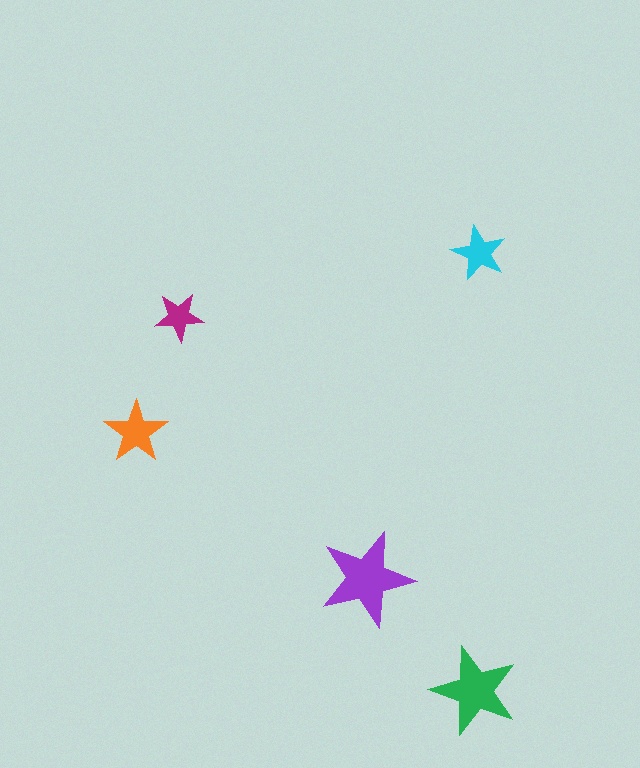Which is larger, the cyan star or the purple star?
The purple one.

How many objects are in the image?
There are 5 objects in the image.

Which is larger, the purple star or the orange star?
The purple one.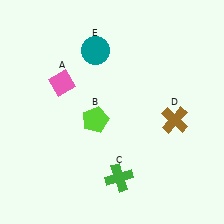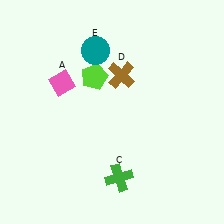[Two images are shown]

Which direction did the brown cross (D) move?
The brown cross (D) moved left.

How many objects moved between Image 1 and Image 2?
2 objects moved between the two images.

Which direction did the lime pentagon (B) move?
The lime pentagon (B) moved up.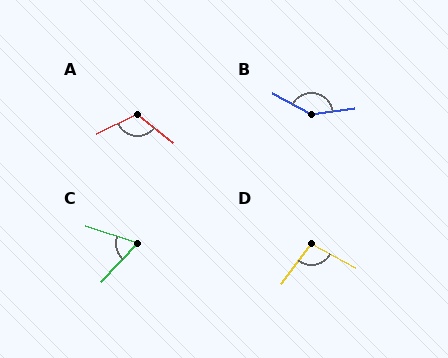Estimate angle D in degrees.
Approximately 98 degrees.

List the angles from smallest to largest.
C (65°), D (98°), A (116°), B (144°).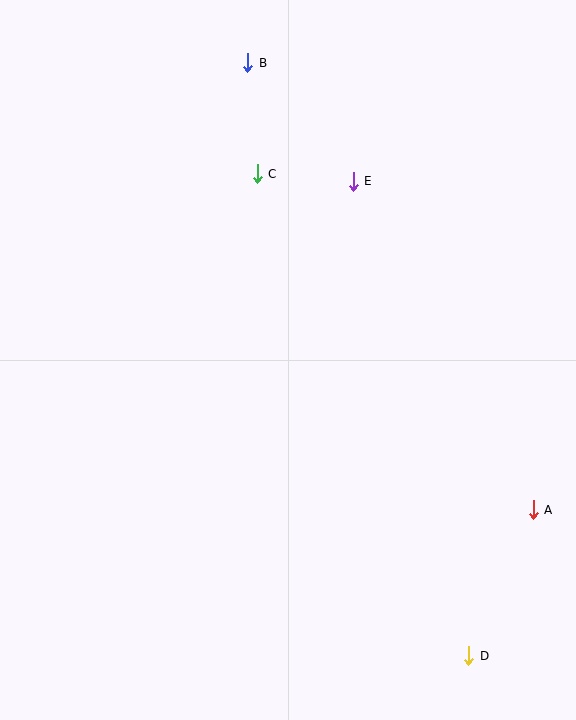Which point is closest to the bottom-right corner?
Point D is closest to the bottom-right corner.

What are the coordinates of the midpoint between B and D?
The midpoint between B and D is at (358, 359).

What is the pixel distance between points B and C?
The distance between B and C is 111 pixels.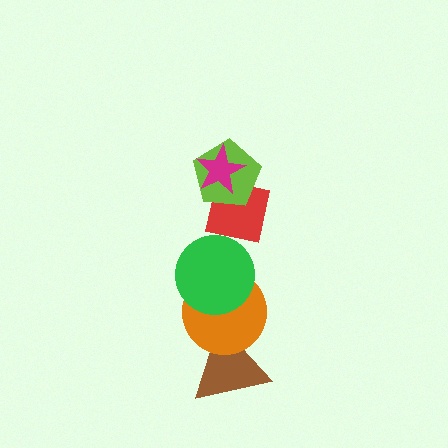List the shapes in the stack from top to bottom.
From top to bottom: the magenta star, the lime pentagon, the red square, the green circle, the orange circle, the brown triangle.